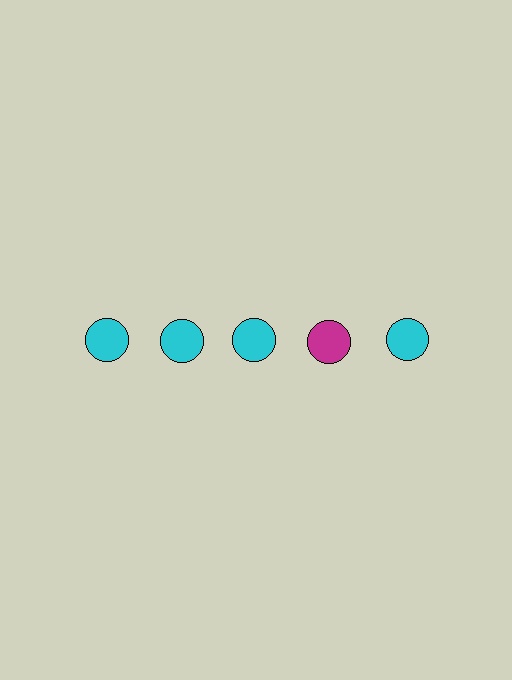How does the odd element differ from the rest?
It has a different color: magenta instead of cyan.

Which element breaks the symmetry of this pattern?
The magenta circle in the top row, second from right column breaks the symmetry. All other shapes are cyan circles.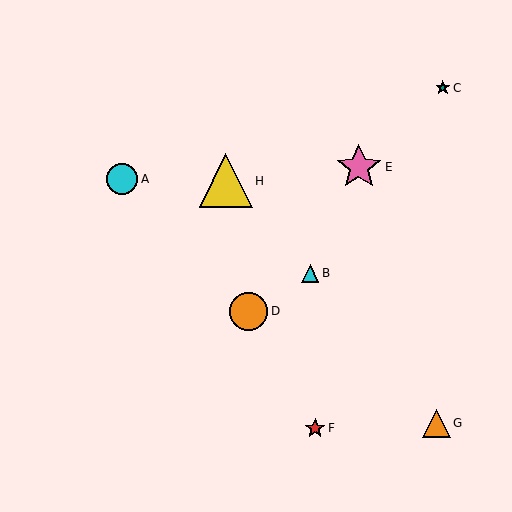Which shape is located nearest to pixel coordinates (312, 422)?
The red star (labeled F) at (315, 428) is nearest to that location.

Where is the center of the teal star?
The center of the teal star is at (443, 88).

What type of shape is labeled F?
Shape F is a red star.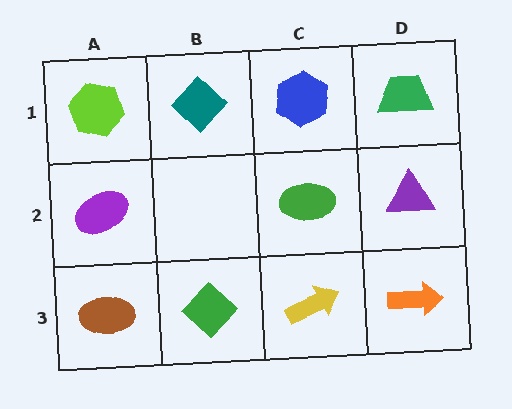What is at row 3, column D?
An orange arrow.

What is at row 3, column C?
A yellow arrow.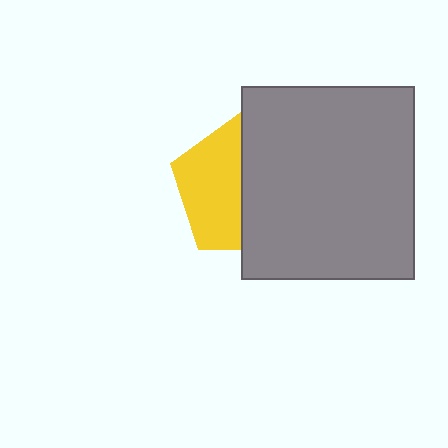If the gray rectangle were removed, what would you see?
You would see the complete yellow pentagon.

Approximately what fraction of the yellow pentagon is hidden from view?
Roughly 52% of the yellow pentagon is hidden behind the gray rectangle.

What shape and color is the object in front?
The object in front is a gray rectangle.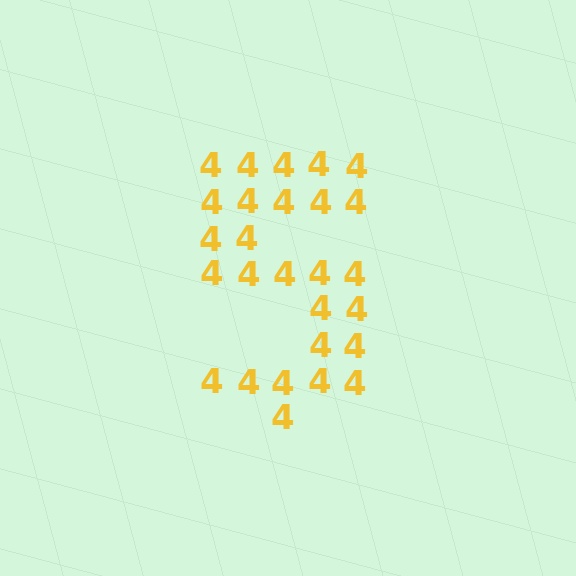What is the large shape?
The large shape is the digit 5.